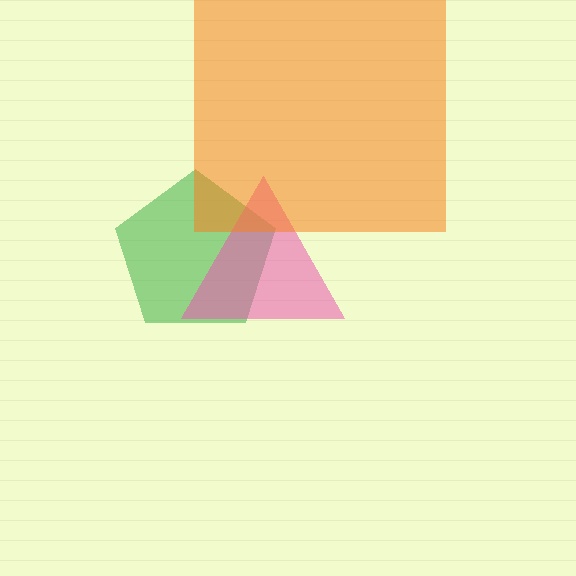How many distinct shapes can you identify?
There are 3 distinct shapes: a green pentagon, a pink triangle, an orange square.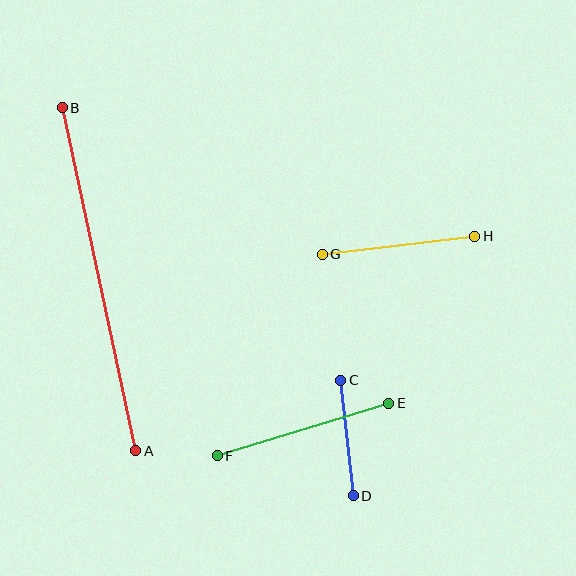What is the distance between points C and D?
The distance is approximately 116 pixels.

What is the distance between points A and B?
The distance is approximately 351 pixels.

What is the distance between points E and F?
The distance is approximately 179 pixels.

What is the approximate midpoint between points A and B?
The midpoint is at approximately (99, 279) pixels.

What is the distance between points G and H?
The distance is approximately 154 pixels.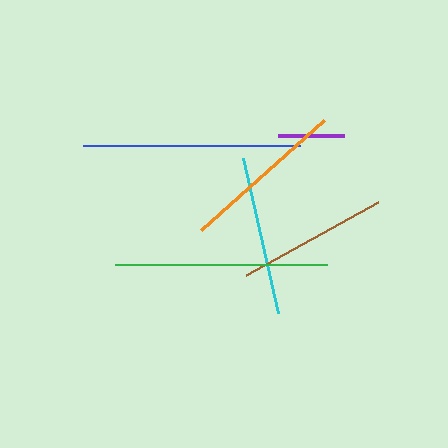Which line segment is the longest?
The blue line is the longest at approximately 217 pixels.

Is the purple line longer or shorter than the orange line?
The orange line is longer than the purple line.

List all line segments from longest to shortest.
From longest to shortest: blue, green, orange, cyan, brown, purple.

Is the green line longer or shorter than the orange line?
The green line is longer than the orange line.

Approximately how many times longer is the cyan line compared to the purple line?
The cyan line is approximately 2.4 times the length of the purple line.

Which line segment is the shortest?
The purple line is the shortest at approximately 66 pixels.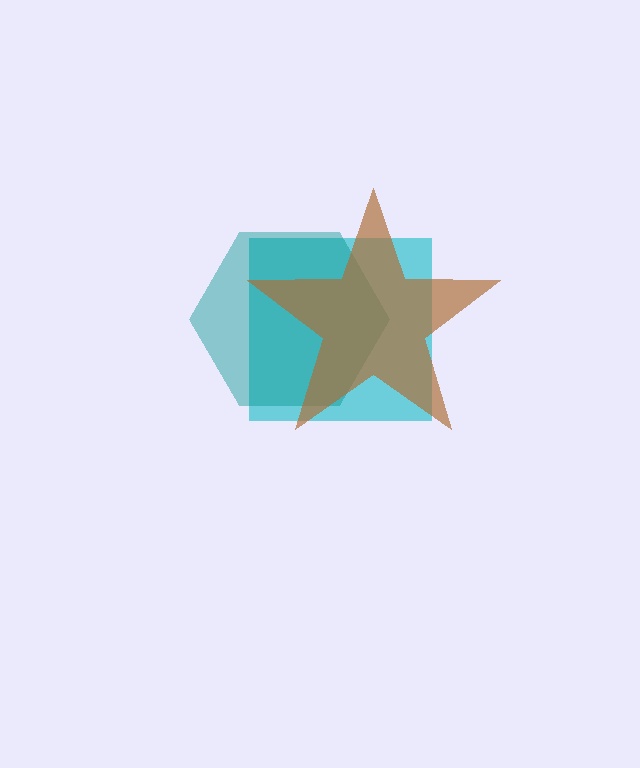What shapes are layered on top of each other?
The layered shapes are: a cyan square, a teal hexagon, a brown star.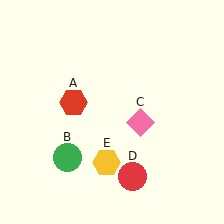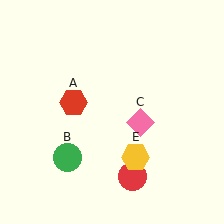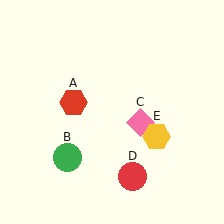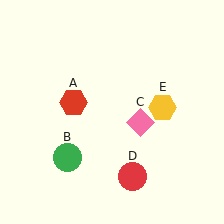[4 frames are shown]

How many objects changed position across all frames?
1 object changed position: yellow hexagon (object E).